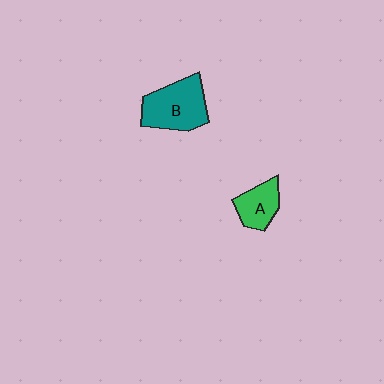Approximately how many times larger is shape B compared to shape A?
Approximately 1.7 times.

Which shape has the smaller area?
Shape A (green).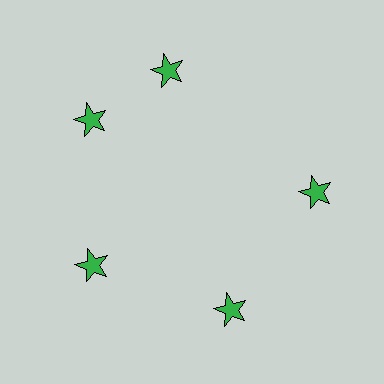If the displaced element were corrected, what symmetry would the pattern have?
It would have 5-fold rotational symmetry — the pattern would map onto itself every 72 degrees.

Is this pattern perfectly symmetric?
No. The 5 green stars are arranged in a ring, but one element near the 1 o'clock position is rotated out of alignment along the ring, breaking the 5-fold rotational symmetry.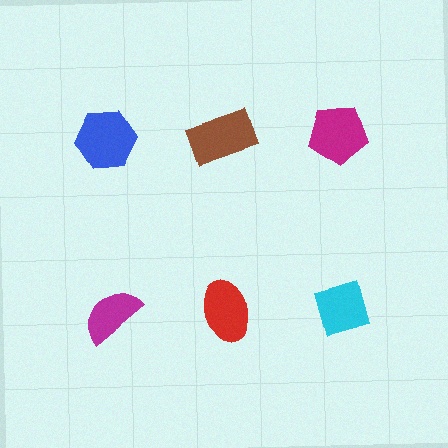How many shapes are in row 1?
3 shapes.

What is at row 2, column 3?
A cyan diamond.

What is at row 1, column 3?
A magenta pentagon.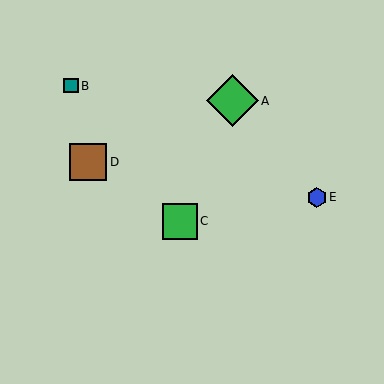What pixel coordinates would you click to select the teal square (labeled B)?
Click at (71, 86) to select the teal square B.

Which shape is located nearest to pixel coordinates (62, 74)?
The teal square (labeled B) at (71, 86) is nearest to that location.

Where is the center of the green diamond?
The center of the green diamond is at (233, 101).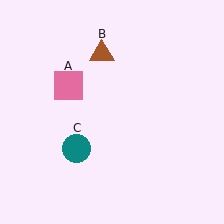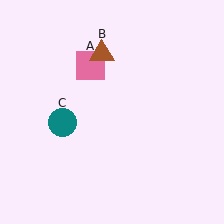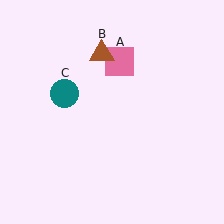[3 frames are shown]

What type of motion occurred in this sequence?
The pink square (object A), teal circle (object C) rotated clockwise around the center of the scene.